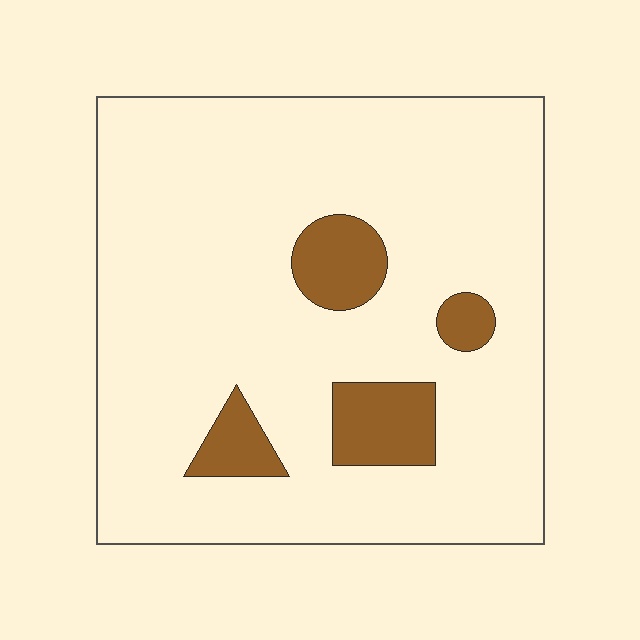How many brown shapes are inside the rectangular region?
4.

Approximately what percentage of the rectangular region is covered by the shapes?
Approximately 10%.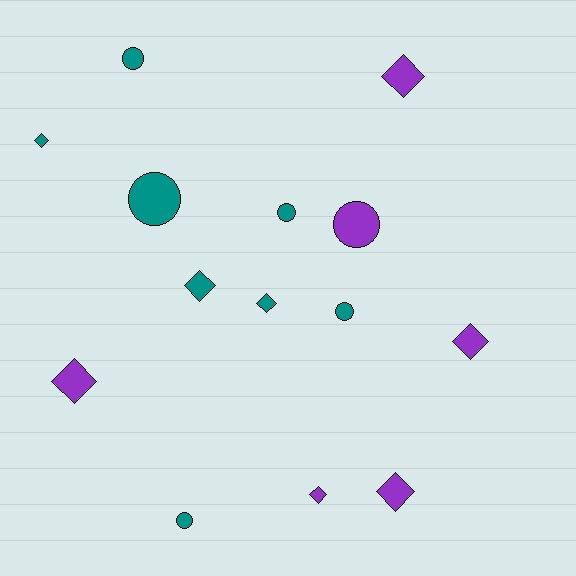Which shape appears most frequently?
Diamond, with 8 objects.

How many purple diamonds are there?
There are 5 purple diamonds.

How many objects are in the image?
There are 14 objects.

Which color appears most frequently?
Teal, with 8 objects.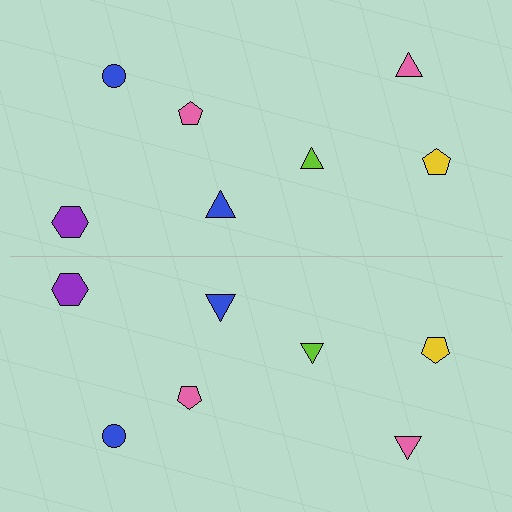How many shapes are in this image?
There are 14 shapes in this image.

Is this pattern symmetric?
Yes, this pattern has bilateral (reflection) symmetry.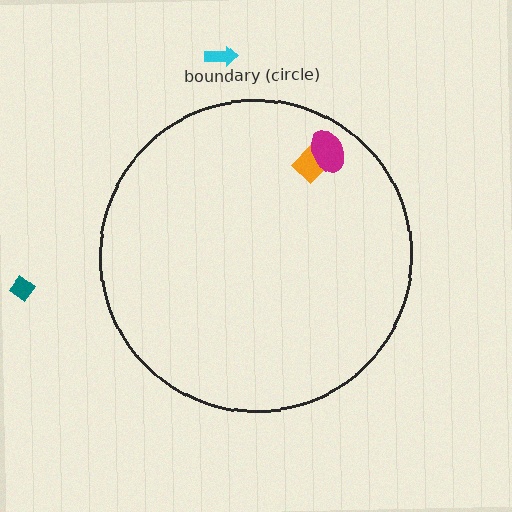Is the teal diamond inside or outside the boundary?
Outside.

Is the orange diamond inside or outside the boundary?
Inside.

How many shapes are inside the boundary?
2 inside, 2 outside.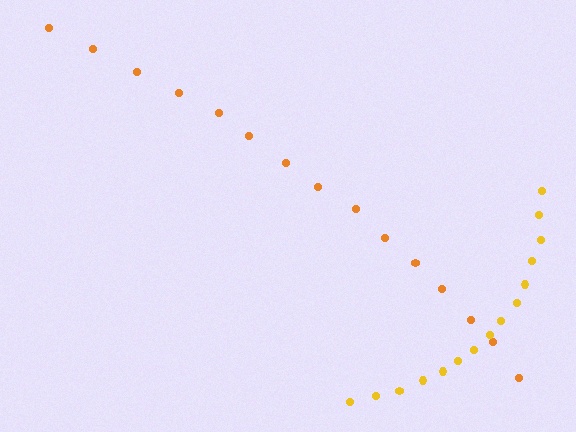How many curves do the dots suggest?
There are 2 distinct paths.